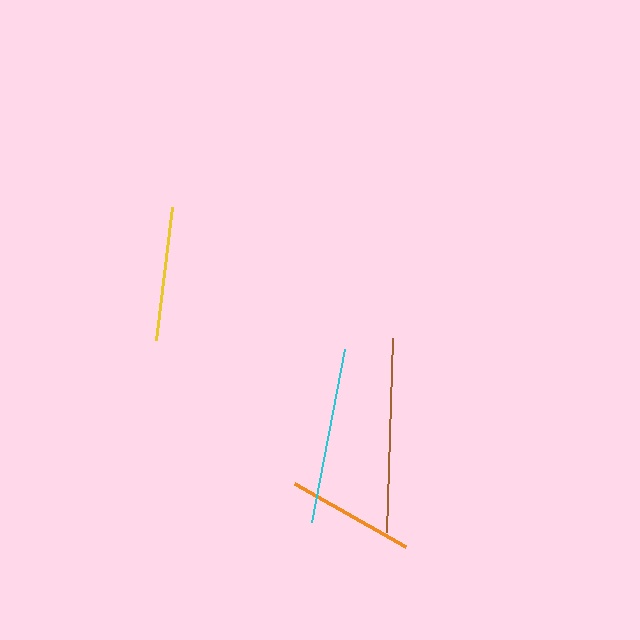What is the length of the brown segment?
The brown segment is approximately 194 pixels long.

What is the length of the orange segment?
The orange segment is approximately 128 pixels long.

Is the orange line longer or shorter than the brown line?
The brown line is longer than the orange line.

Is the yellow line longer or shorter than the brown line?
The brown line is longer than the yellow line.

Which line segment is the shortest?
The orange line is the shortest at approximately 128 pixels.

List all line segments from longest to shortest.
From longest to shortest: brown, cyan, yellow, orange.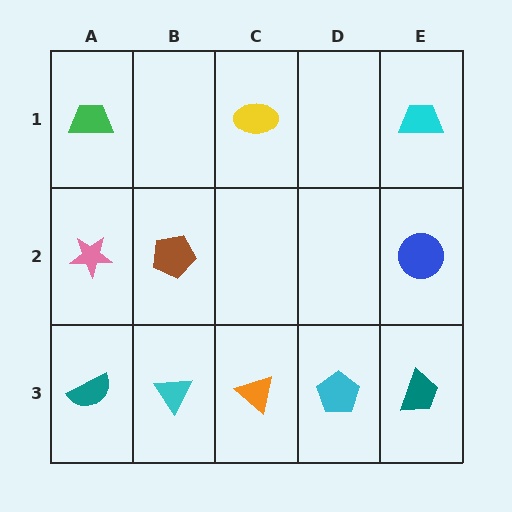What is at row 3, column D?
A cyan pentagon.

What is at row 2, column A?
A pink star.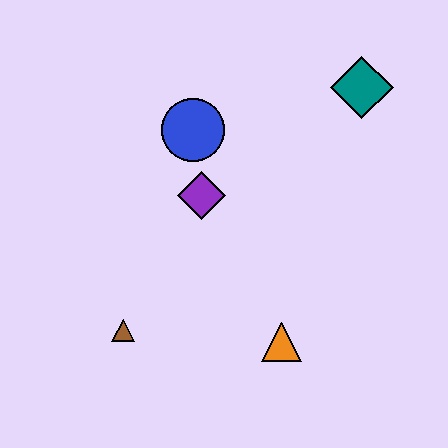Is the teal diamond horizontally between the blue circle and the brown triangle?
No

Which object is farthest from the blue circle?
The orange triangle is farthest from the blue circle.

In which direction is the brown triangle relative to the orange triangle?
The brown triangle is to the left of the orange triangle.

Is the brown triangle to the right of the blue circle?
No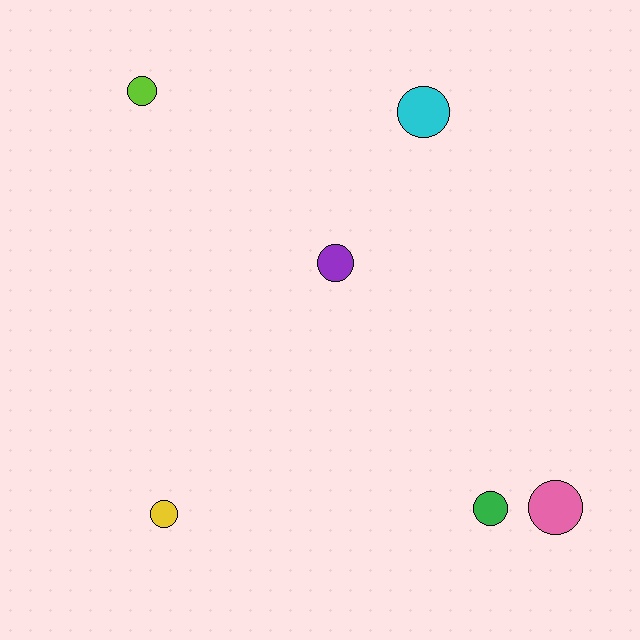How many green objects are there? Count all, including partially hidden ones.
There is 1 green object.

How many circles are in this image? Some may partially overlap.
There are 6 circles.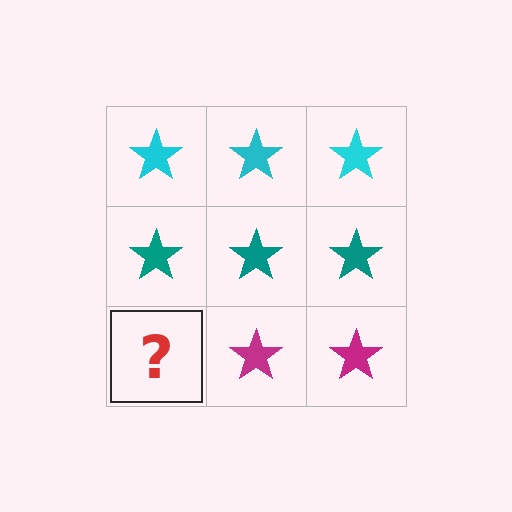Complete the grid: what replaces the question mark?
The question mark should be replaced with a magenta star.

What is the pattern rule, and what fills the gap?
The rule is that each row has a consistent color. The gap should be filled with a magenta star.